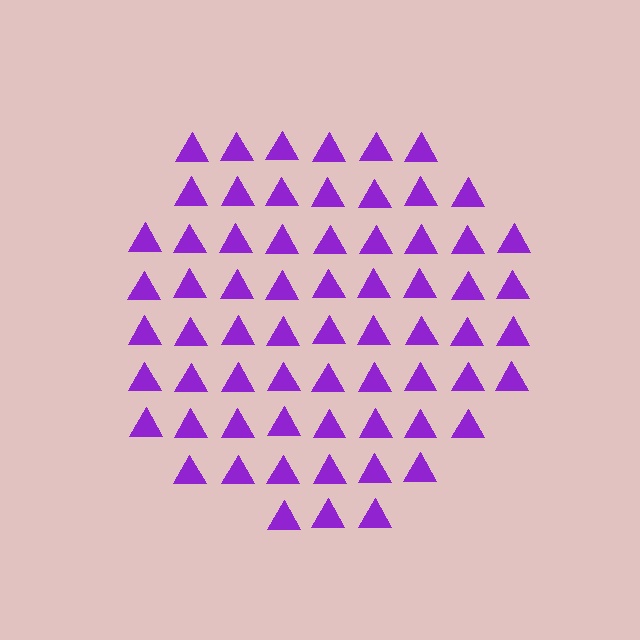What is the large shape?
The large shape is a circle.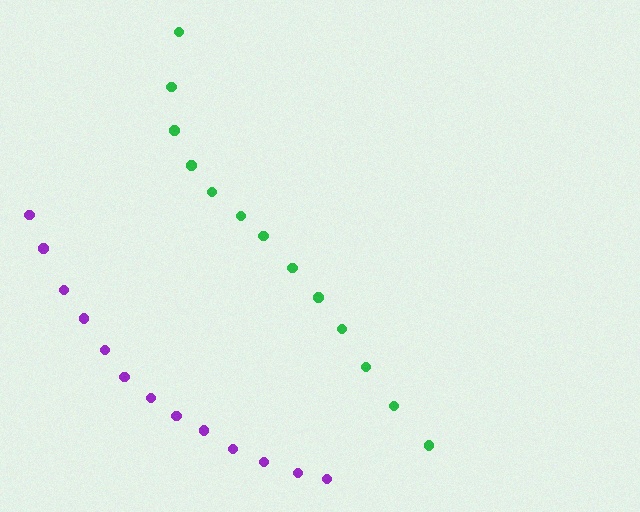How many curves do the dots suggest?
There are 2 distinct paths.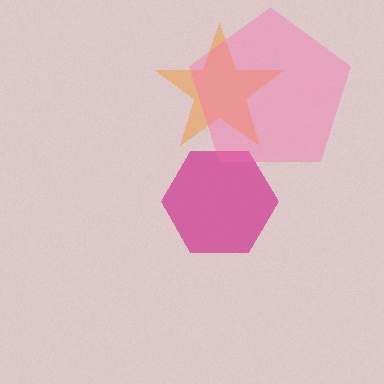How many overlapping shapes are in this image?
There are 3 overlapping shapes in the image.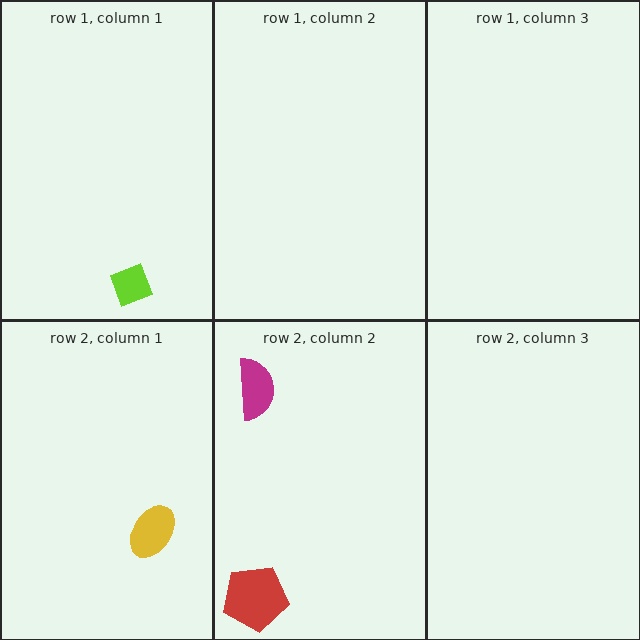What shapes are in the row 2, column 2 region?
The red pentagon, the magenta semicircle.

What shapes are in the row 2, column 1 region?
The yellow ellipse.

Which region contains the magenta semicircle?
The row 2, column 2 region.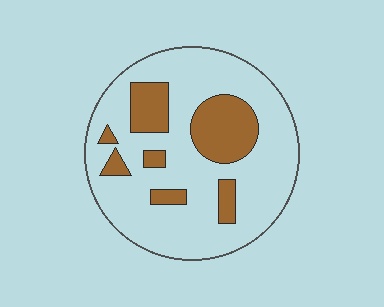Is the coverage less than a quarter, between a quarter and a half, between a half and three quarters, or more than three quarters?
Less than a quarter.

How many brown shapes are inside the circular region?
7.